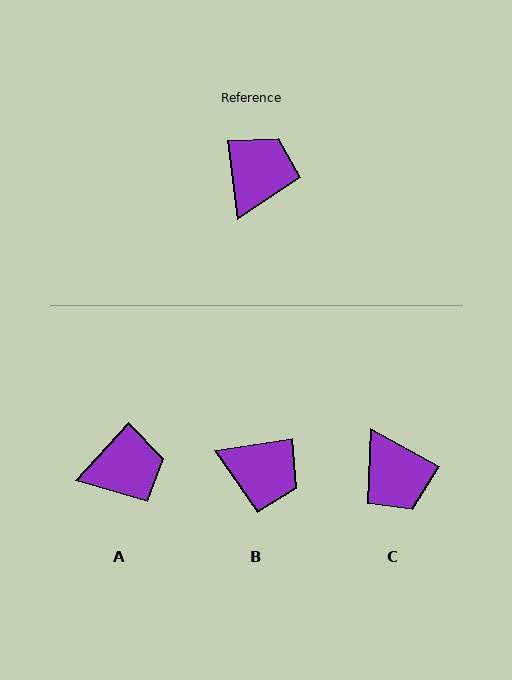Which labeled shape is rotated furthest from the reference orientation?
C, about 126 degrees away.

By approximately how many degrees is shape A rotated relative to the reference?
Approximately 49 degrees clockwise.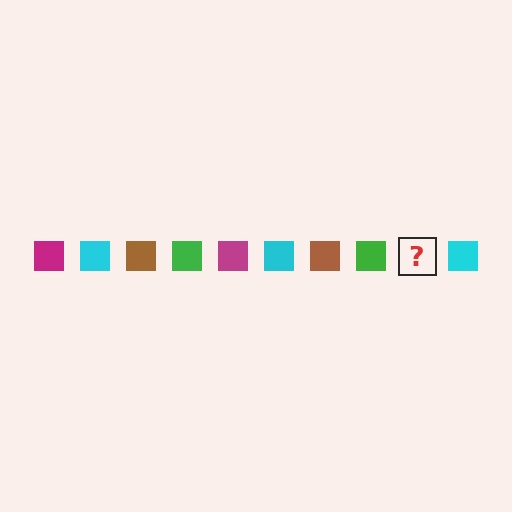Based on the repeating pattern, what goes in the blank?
The blank should be a magenta square.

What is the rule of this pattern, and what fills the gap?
The rule is that the pattern cycles through magenta, cyan, brown, green squares. The gap should be filled with a magenta square.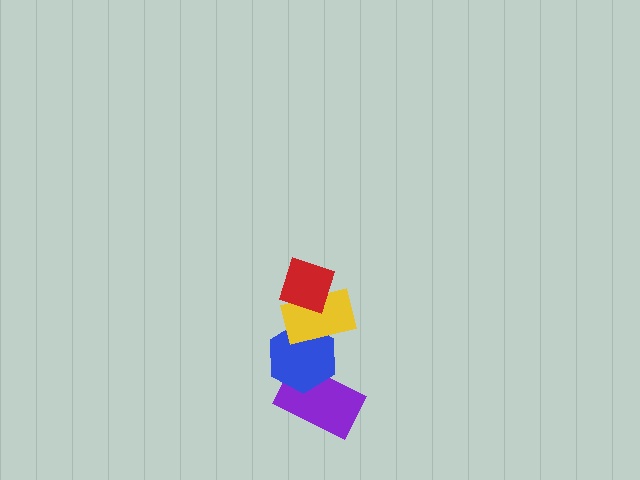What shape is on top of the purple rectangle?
The blue hexagon is on top of the purple rectangle.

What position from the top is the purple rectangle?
The purple rectangle is 4th from the top.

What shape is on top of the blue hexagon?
The yellow rectangle is on top of the blue hexagon.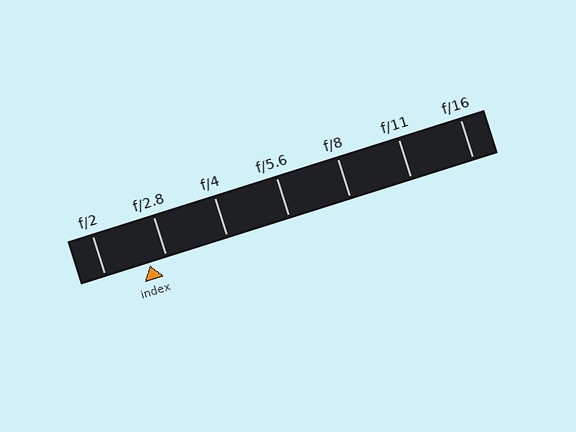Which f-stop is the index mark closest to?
The index mark is closest to f/2.8.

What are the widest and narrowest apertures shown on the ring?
The widest aperture shown is f/2 and the narrowest is f/16.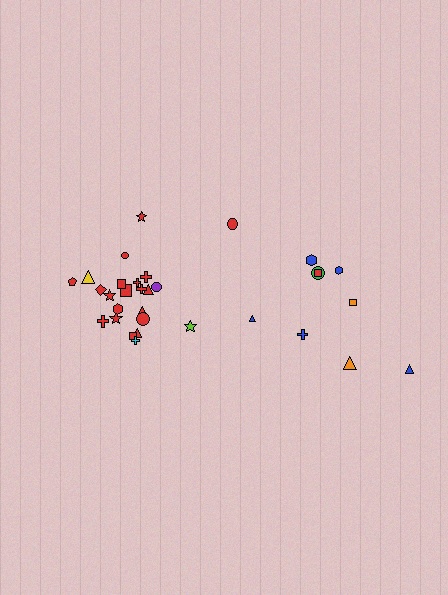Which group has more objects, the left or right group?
The left group.